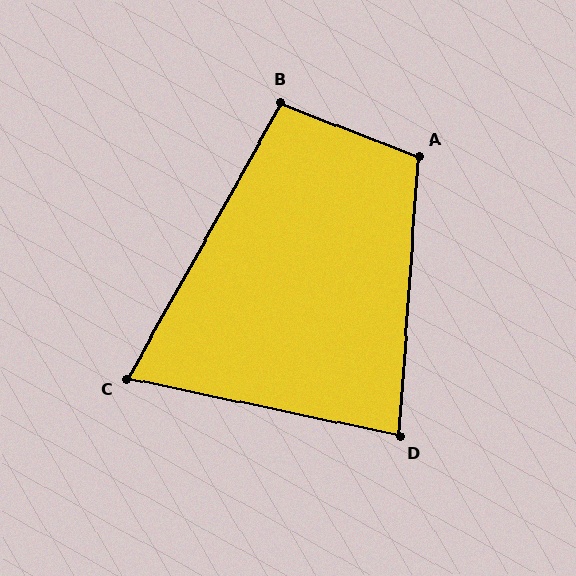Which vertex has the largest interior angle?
A, at approximately 107 degrees.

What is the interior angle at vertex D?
Approximately 82 degrees (acute).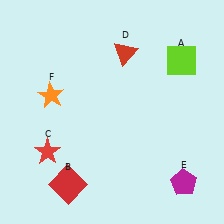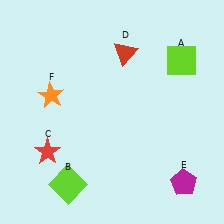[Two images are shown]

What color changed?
The square (B) changed from red in Image 1 to lime in Image 2.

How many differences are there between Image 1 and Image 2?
There is 1 difference between the two images.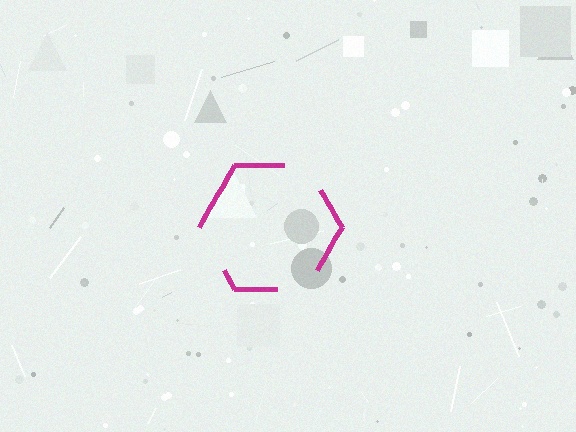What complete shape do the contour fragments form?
The contour fragments form a hexagon.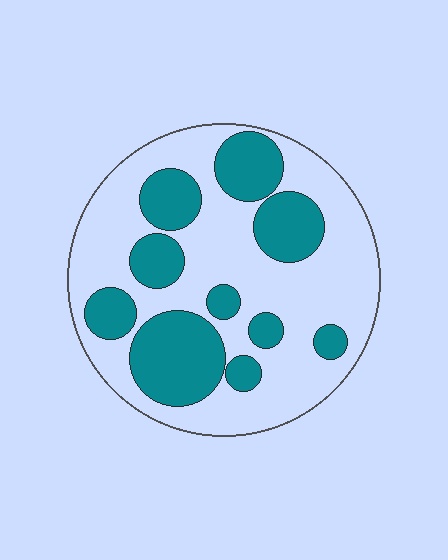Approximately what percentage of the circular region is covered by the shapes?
Approximately 35%.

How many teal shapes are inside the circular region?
10.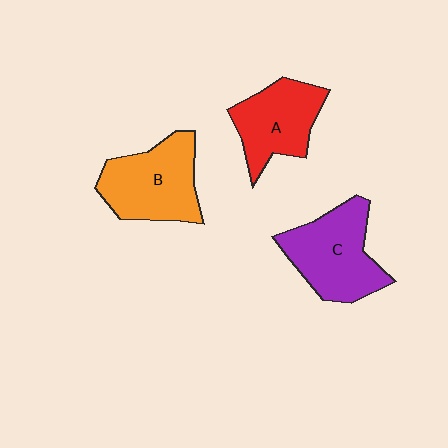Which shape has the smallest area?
Shape A (red).